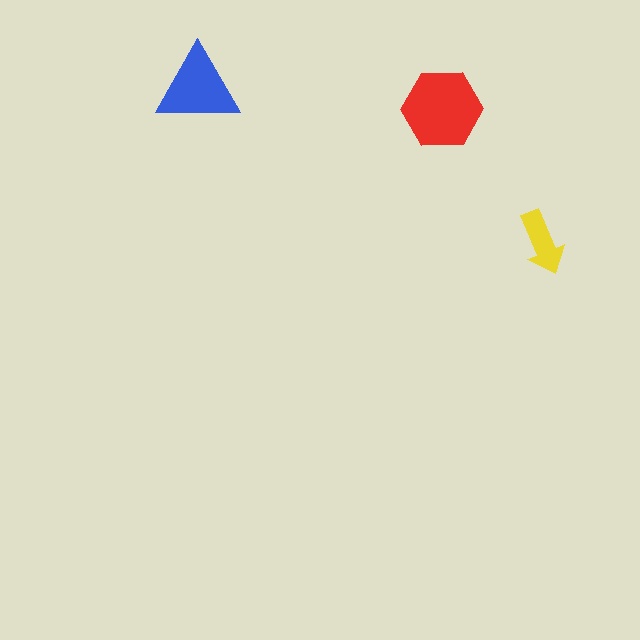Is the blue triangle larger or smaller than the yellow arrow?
Larger.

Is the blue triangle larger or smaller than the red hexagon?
Smaller.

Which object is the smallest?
The yellow arrow.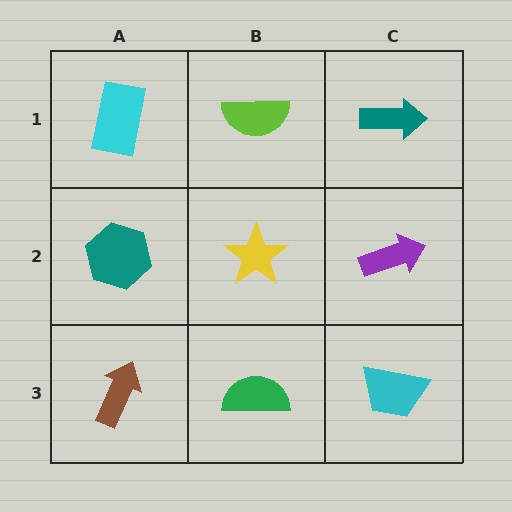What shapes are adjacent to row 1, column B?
A yellow star (row 2, column B), a cyan rectangle (row 1, column A), a teal arrow (row 1, column C).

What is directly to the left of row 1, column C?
A lime semicircle.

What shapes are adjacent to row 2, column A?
A cyan rectangle (row 1, column A), a brown arrow (row 3, column A), a yellow star (row 2, column B).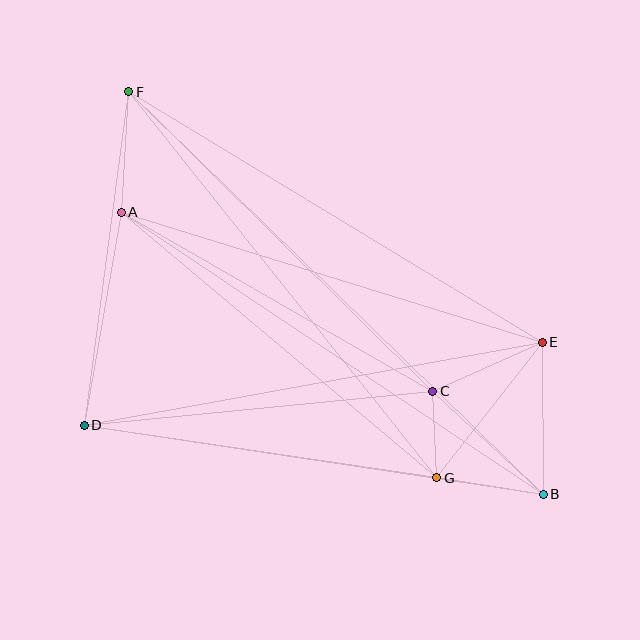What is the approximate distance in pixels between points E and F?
The distance between E and F is approximately 483 pixels.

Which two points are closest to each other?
Points C and G are closest to each other.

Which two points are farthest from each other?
Points B and F are farthest from each other.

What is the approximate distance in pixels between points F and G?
The distance between F and G is approximately 494 pixels.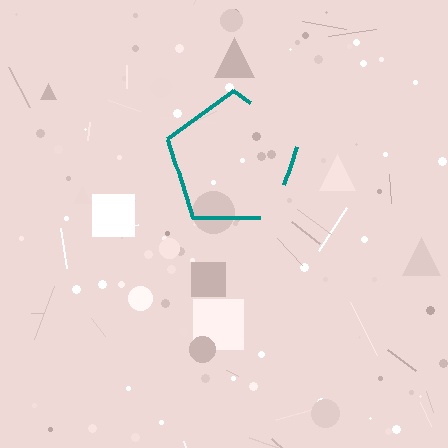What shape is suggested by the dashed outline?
The dashed outline suggests a pentagon.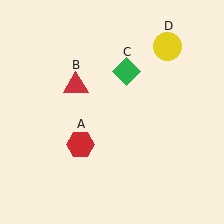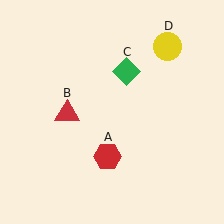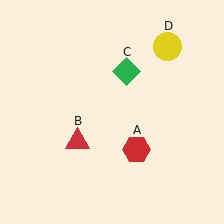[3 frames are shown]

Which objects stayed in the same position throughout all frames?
Green diamond (object C) and yellow circle (object D) remained stationary.